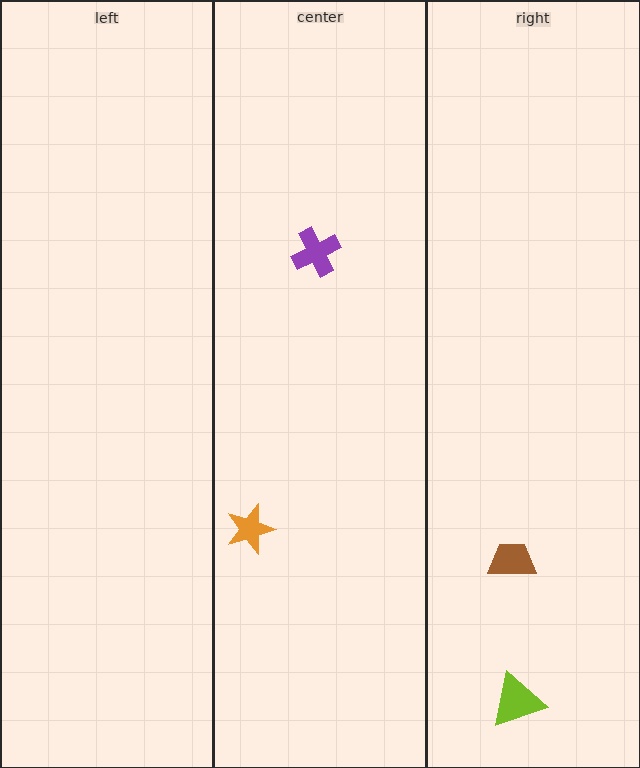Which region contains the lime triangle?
The right region.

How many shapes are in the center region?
2.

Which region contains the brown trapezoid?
The right region.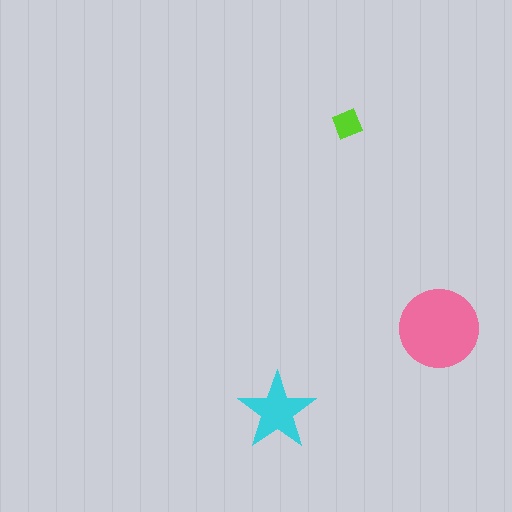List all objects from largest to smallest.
The pink circle, the cyan star, the lime diamond.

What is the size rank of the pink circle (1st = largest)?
1st.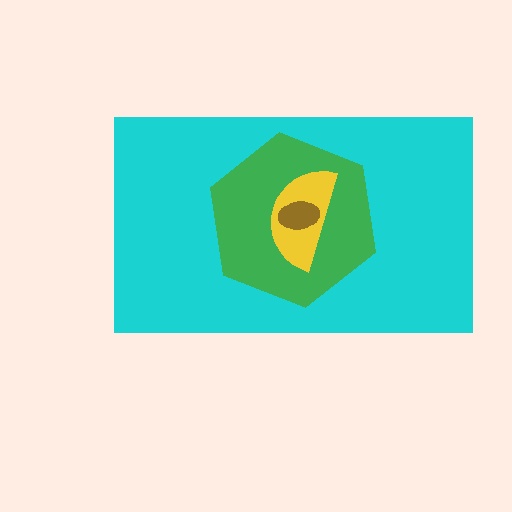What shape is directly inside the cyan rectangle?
The green hexagon.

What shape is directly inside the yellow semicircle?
The brown ellipse.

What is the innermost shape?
The brown ellipse.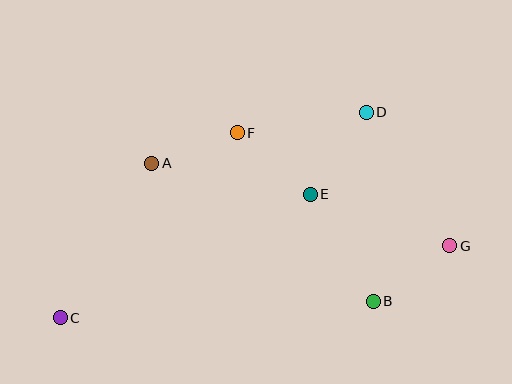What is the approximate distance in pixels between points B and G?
The distance between B and G is approximately 95 pixels.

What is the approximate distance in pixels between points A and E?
The distance between A and E is approximately 161 pixels.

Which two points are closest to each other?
Points A and F are closest to each other.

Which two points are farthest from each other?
Points C and G are farthest from each other.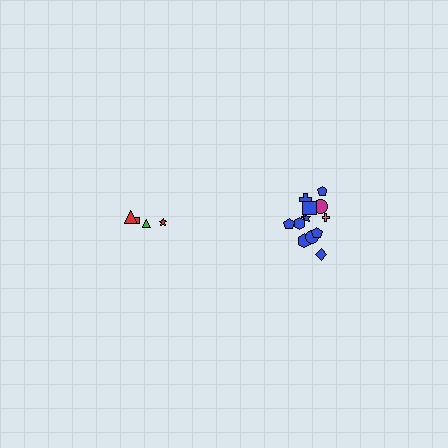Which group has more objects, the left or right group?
The right group.